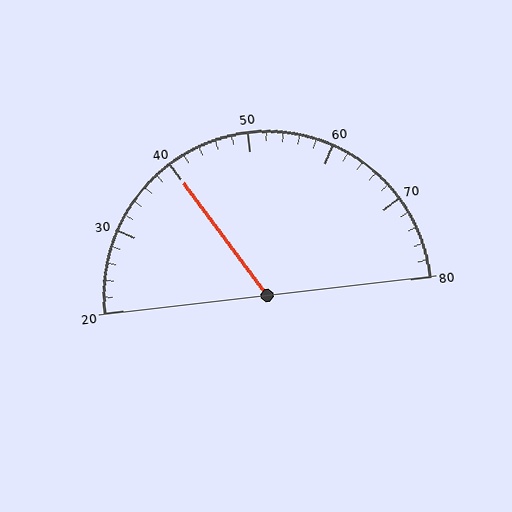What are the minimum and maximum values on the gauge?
The gauge ranges from 20 to 80.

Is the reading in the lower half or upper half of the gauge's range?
The reading is in the lower half of the range (20 to 80).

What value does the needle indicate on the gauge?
The needle indicates approximately 40.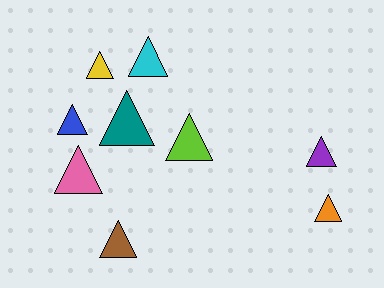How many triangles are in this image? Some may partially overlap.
There are 9 triangles.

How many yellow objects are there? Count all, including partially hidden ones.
There is 1 yellow object.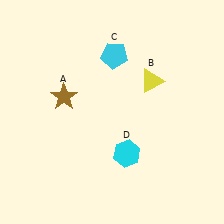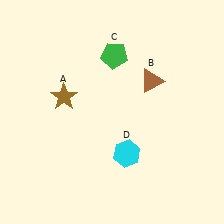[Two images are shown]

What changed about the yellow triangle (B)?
In Image 1, B is yellow. In Image 2, it changed to brown.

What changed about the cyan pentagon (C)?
In Image 1, C is cyan. In Image 2, it changed to green.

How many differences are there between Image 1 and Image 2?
There are 2 differences between the two images.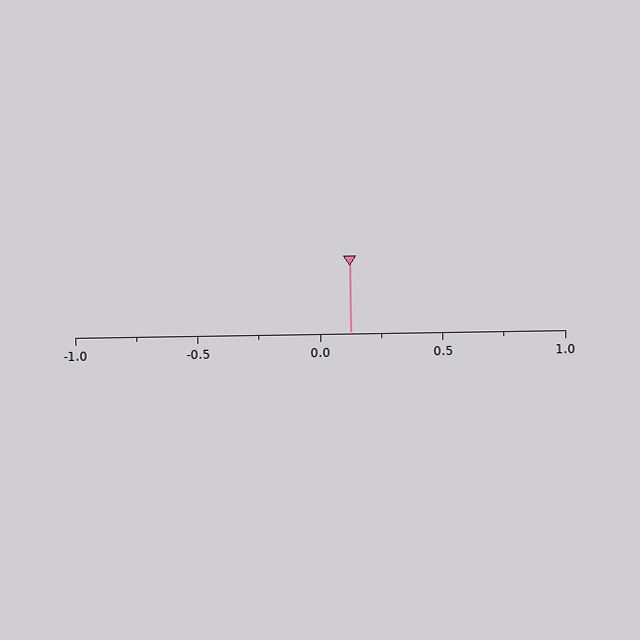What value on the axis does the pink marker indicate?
The marker indicates approximately 0.12.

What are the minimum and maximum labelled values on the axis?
The axis runs from -1.0 to 1.0.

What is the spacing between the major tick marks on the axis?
The major ticks are spaced 0.5 apart.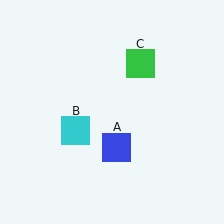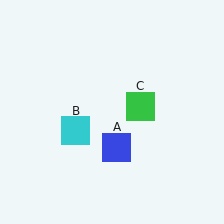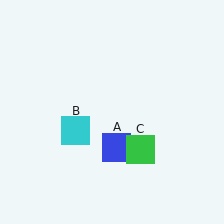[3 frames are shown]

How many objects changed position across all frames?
1 object changed position: green square (object C).